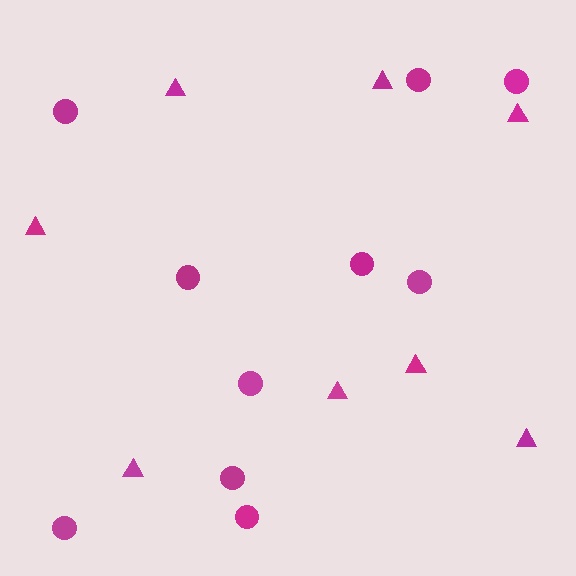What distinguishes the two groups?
There are 2 groups: one group of triangles (8) and one group of circles (10).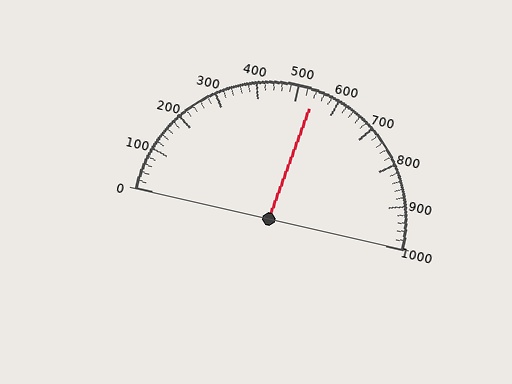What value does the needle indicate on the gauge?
The needle indicates approximately 540.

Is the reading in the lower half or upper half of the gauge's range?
The reading is in the upper half of the range (0 to 1000).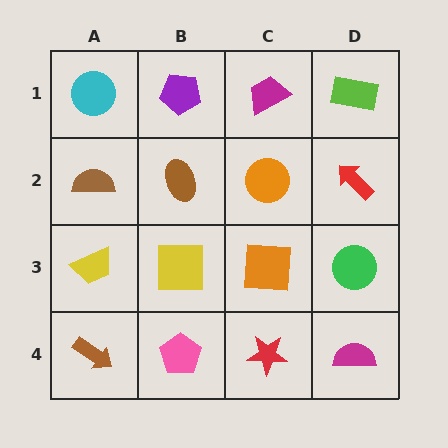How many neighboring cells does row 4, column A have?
2.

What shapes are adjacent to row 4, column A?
A yellow trapezoid (row 3, column A), a pink pentagon (row 4, column B).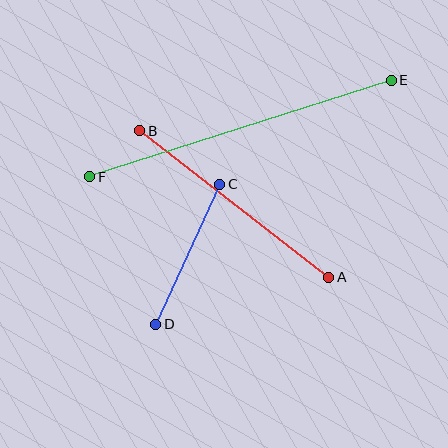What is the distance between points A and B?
The distance is approximately 239 pixels.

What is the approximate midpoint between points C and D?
The midpoint is at approximately (188, 254) pixels.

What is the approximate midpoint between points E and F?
The midpoint is at approximately (240, 128) pixels.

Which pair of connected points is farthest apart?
Points E and F are farthest apart.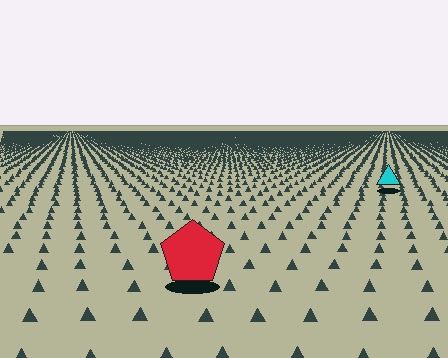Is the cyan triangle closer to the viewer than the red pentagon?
No. The red pentagon is closer — you can tell from the texture gradient: the ground texture is coarser near it.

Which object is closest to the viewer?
The red pentagon is closest. The texture marks near it are larger and more spread out.